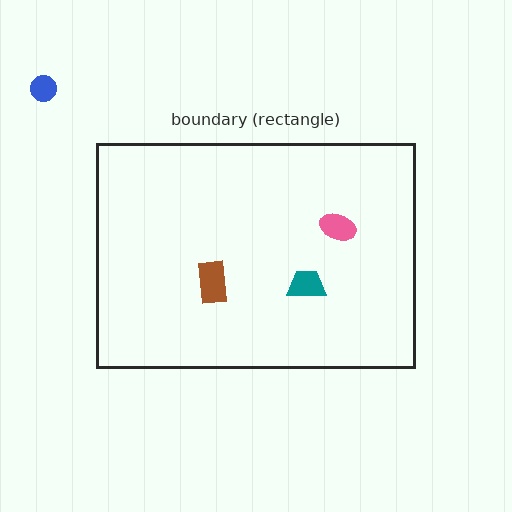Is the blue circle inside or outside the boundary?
Outside.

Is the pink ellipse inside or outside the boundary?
Inside.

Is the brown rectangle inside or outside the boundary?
Inside.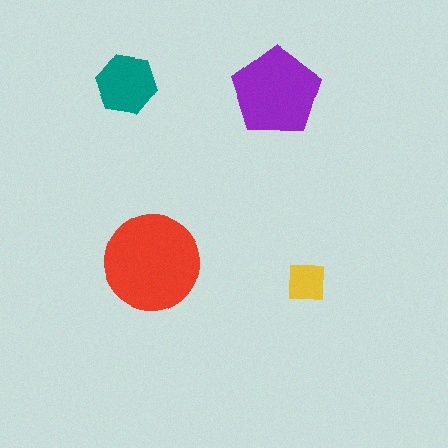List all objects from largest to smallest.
The red circle, the purple pentagon, the teal hexagon, the yellow square.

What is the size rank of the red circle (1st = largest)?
1st.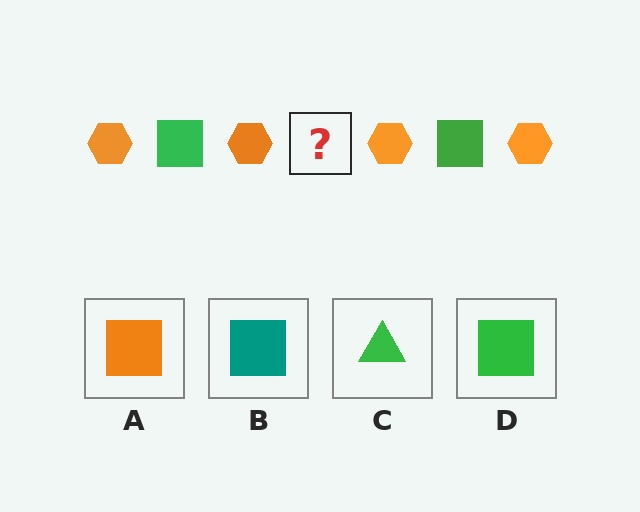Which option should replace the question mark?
Option D.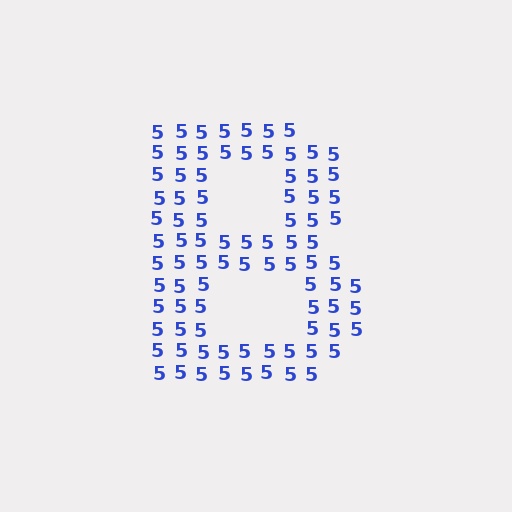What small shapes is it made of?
It is made of small digit 5's.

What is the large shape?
The large shape is the letter B.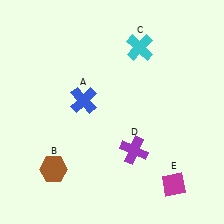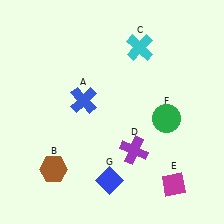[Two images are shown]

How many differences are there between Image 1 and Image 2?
There are 2 differences between the two images.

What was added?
A green circle (F), a blue diamond (G) were added in Image 2.